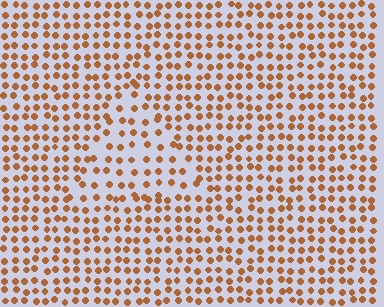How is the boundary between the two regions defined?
The boundary is defined by a change in element density (approximately 1.6x ratio). All elements are the same color, size, and shape.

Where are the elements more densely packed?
The elements are more densely packed outside the triangle boundary.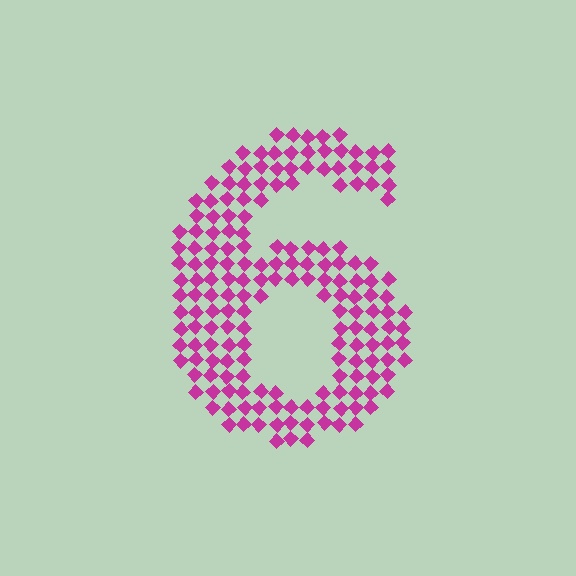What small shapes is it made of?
It is made of small diamonds.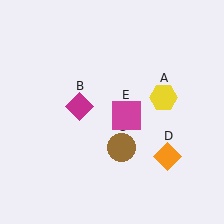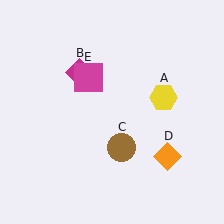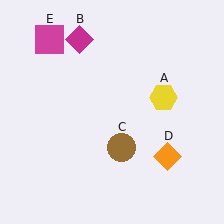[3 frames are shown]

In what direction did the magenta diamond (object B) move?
The magenta diamond (object B) moved up.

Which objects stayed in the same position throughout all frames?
Yellow hexagon (object A) and brown circle (object C) and orange diamond (object D) remained stationary.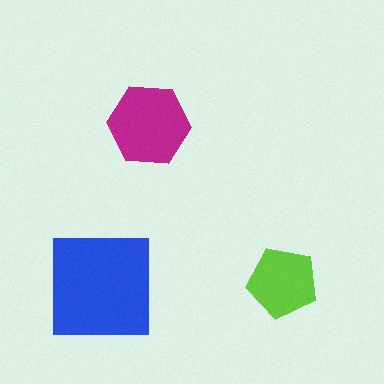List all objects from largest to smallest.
The blue square, the magenta hexagon, the lime pentagon.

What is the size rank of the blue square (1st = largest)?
1st.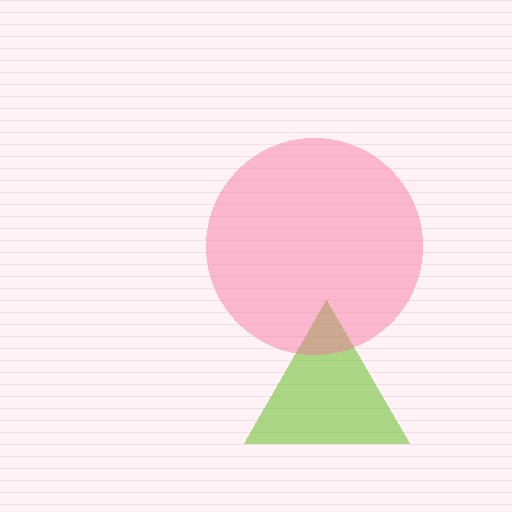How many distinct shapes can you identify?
There are 2 distinct shapes: a lime triangle, a pink circle.